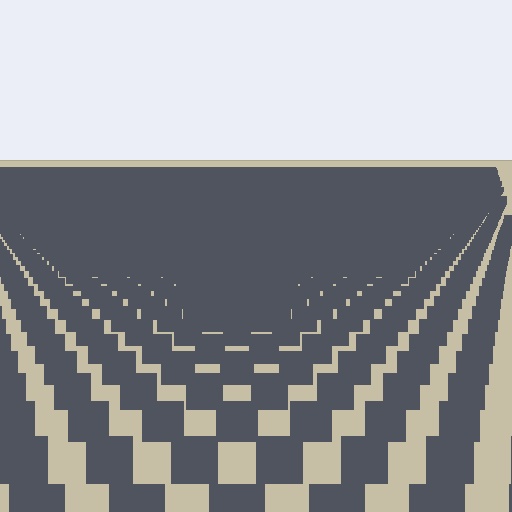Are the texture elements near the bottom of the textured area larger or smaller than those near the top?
Larger. Near the bottom, elements are closer to the viewer and appear at a bigger on-screen size.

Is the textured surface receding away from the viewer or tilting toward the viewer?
The surface is receding away from the viewer. Texture elements get smaller and denser toward the top.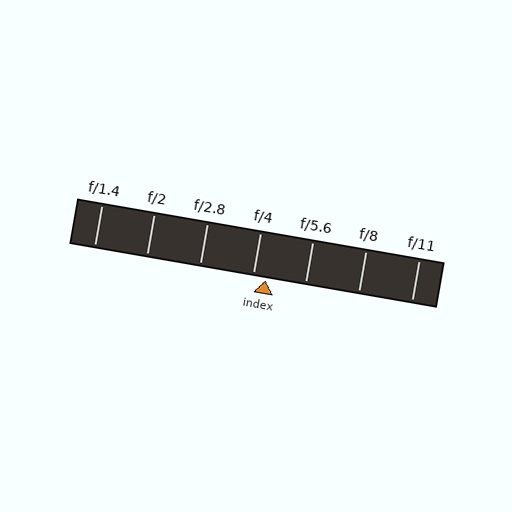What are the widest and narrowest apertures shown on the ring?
The widest aperture shown is f/1.4 and the narrowest is f/11.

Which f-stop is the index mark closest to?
The index mark is closest to f/4.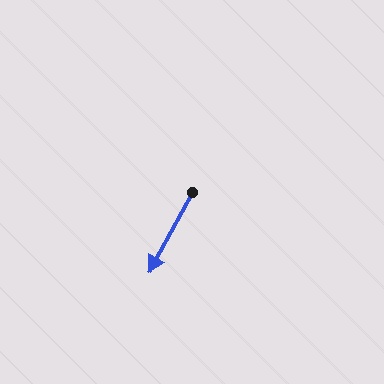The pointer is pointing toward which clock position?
Roughly 7 o'clock.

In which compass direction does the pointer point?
Southwest.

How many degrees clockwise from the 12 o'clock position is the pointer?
Approximately 208 degrees.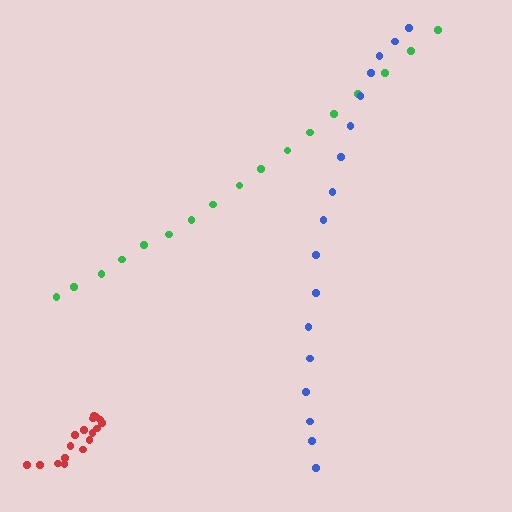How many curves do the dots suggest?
There are 3 distinct paths.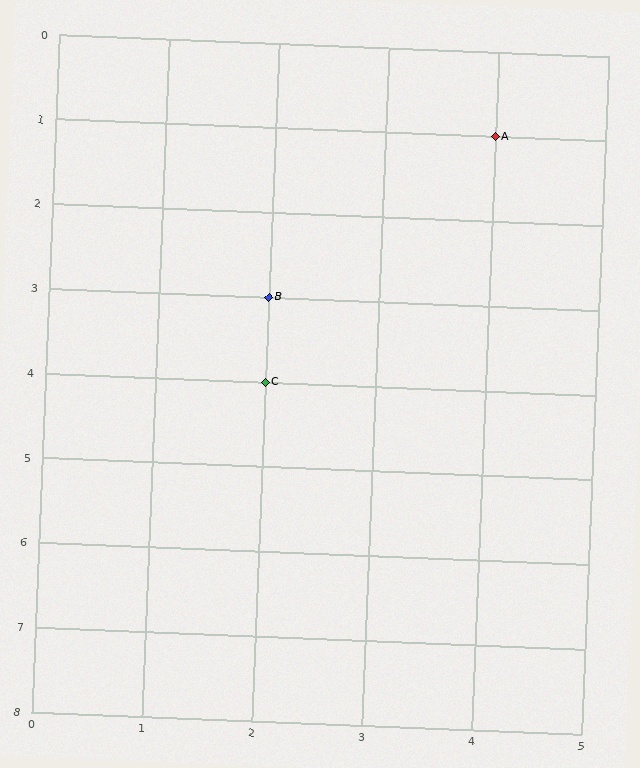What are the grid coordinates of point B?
Point B is at grid coordinates (2, 3).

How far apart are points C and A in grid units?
Points C and A are 2 columns and 3 rows apart (about 3.6 grid units diagonally).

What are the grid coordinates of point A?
Point A is at grid coordinates (4, 1).